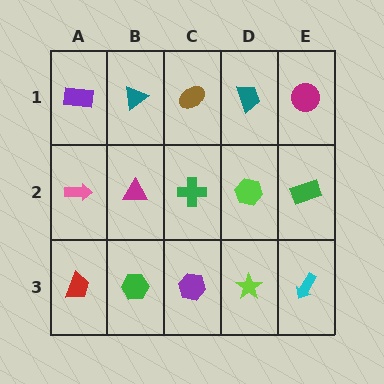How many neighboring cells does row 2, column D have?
4.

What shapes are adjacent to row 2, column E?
A magenta circle (row 1, column E), a cyan arrow (row 3, column E), a lime hexagon (row 2, column D).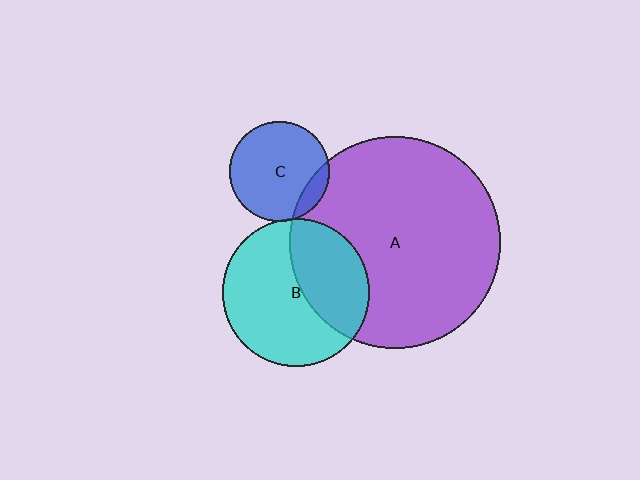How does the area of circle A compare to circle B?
Approximately 2.1 times.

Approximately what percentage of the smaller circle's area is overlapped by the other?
Approximately 40%.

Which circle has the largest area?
Circle A (purple).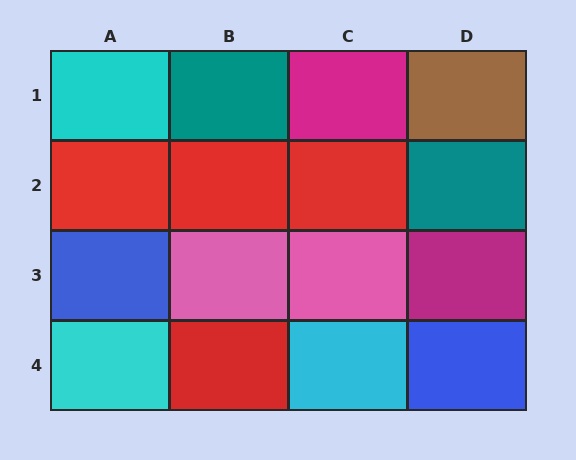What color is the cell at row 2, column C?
Red.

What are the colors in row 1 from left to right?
Cyan, teal, magenta, brown.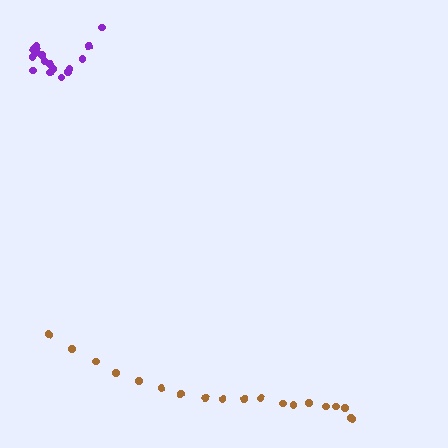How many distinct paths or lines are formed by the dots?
There are 2 distinct paths.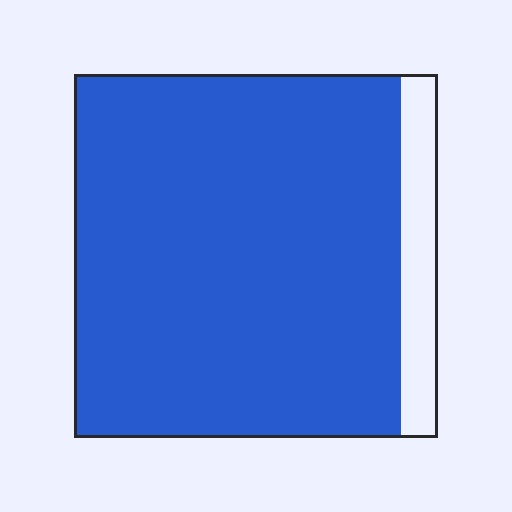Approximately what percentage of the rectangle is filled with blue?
Approximately 90%.